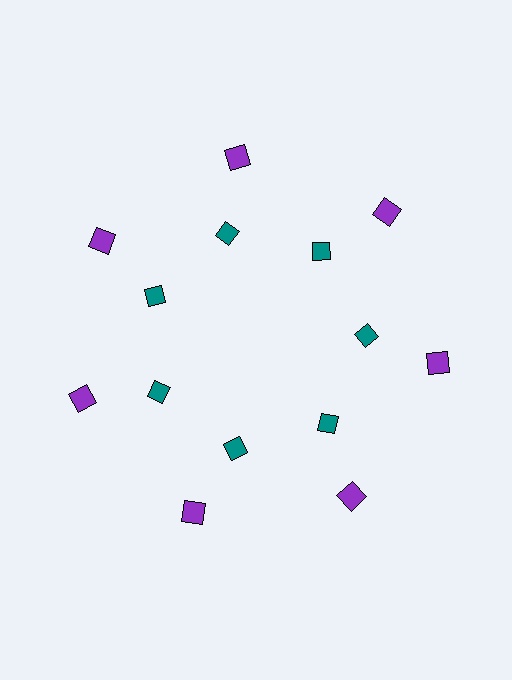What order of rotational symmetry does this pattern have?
This pattern has 7-fold rotational symmetry.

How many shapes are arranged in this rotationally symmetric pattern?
There are 14 shapes, arranged in 7 groups of 2.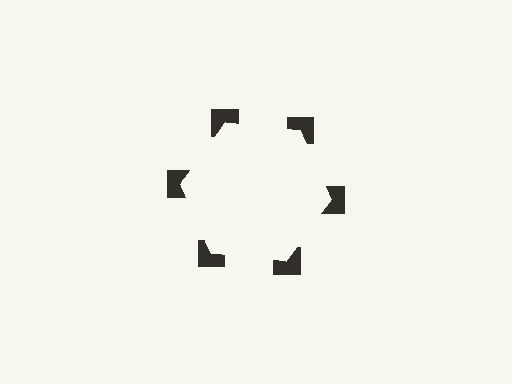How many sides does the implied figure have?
6 sides.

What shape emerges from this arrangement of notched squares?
An illusory hexagon — its edges are inferred from the aligned wedge cuts in the notched squares, not physically drawn.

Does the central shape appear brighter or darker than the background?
It typically appears slightly brighter than the background, even though no actual brightness change is drawn.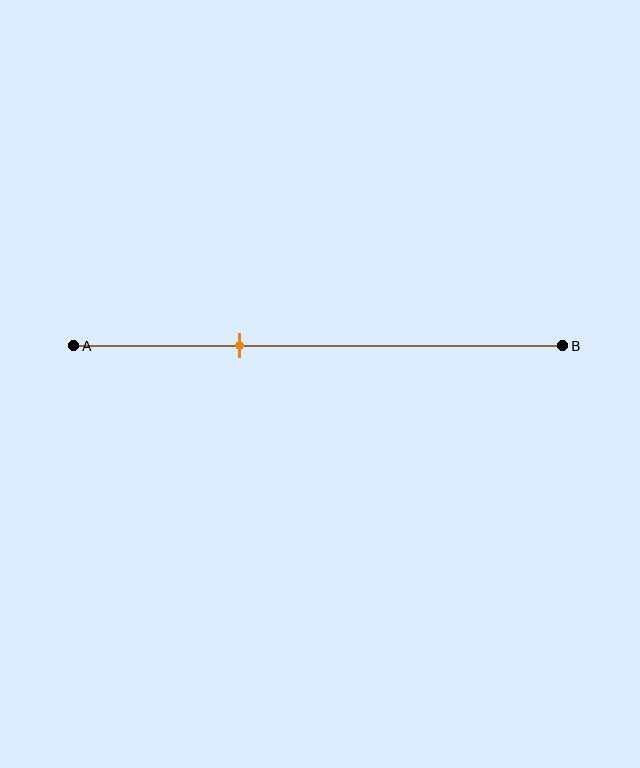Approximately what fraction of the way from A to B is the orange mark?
The orange mark is approximately 35% of the way from A to B.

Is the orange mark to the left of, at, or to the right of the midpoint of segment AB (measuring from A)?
The orange mark is to the left of the midpoint of segment AB.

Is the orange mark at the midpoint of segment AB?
No, the mark is at about 35% from A, not at the 50% midpoint.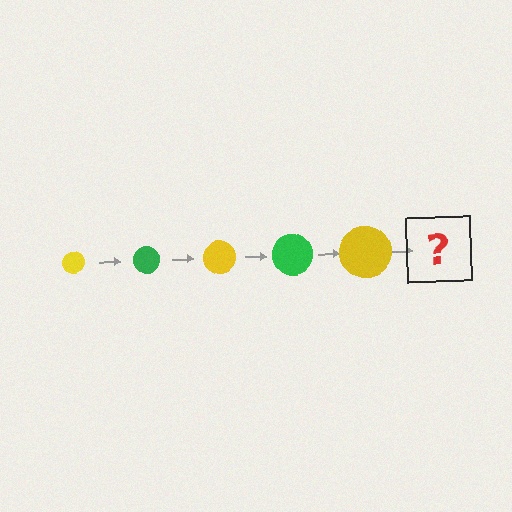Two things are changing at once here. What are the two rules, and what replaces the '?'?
The two rules are that the circle grows larger each step and the color cycles through yellow and green. The '?' should be a green circle, larger than the previous one.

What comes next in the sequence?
The next element should be a green circle, larger than the previous one.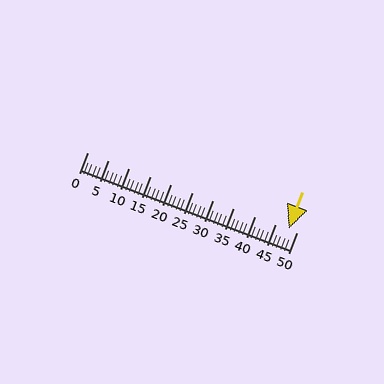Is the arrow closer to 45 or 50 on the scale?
The arrow is closer to 50.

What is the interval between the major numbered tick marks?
The major tick marks are spaced 5 units apart.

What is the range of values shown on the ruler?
The ruler shows values from 0 to 50.